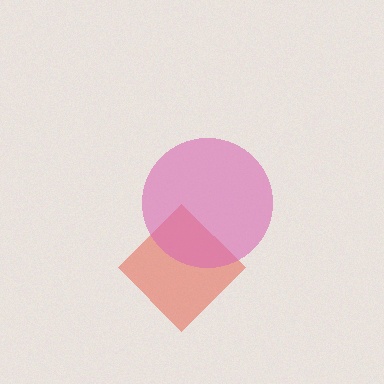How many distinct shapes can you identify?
There are 2 distinct shapes: a red diamond, a pink circle.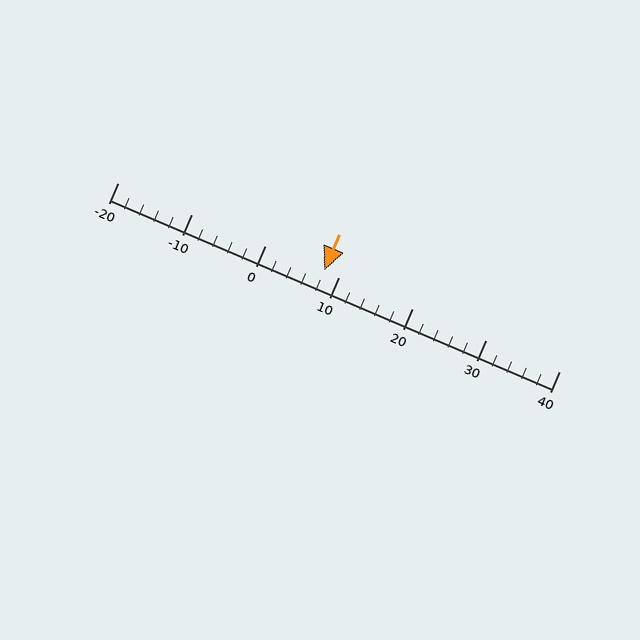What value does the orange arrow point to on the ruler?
The orange arrow points to approximately 8.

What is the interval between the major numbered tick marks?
The major tick marks are spaced 10 units apart.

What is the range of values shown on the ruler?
The ruler shows values from -20 to 40.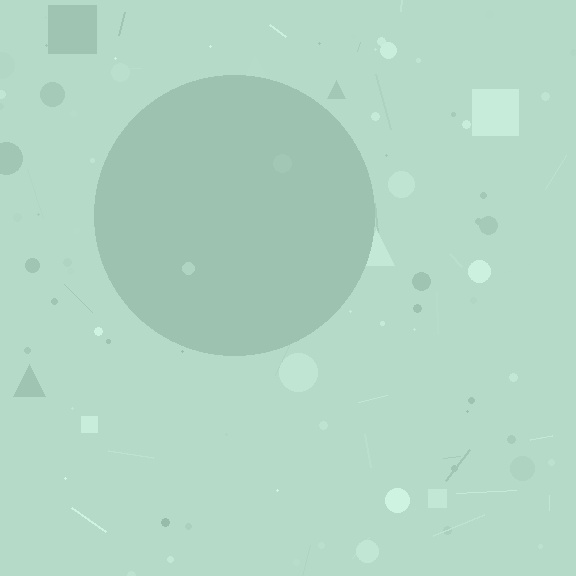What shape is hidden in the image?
A circle is hidden in the image.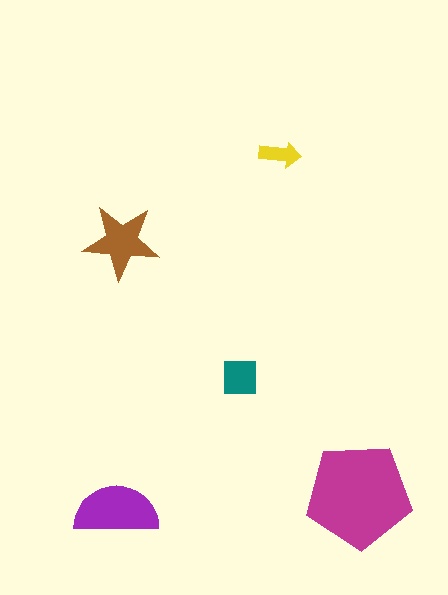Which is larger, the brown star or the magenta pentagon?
The magenta pentagon.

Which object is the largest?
The magenta pentagon.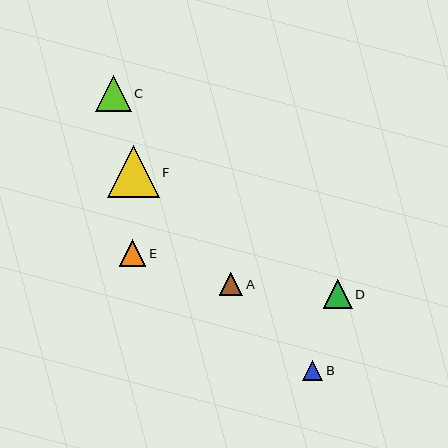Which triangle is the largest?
Triangle F is the largest with a size of approximately 52 pixels.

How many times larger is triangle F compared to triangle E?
Triangle F is approximately 2.0 times the size of triangle E.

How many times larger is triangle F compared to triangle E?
Triangle F is approximately 2.0 times the size of triangle E.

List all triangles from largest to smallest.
From largest to smallest: F, C, D, E, A, B.